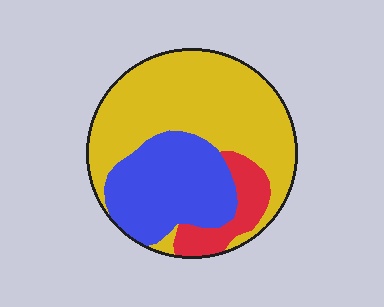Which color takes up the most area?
Yellow, at roughly 55%.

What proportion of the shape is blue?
Blue covers around 30% of the shape.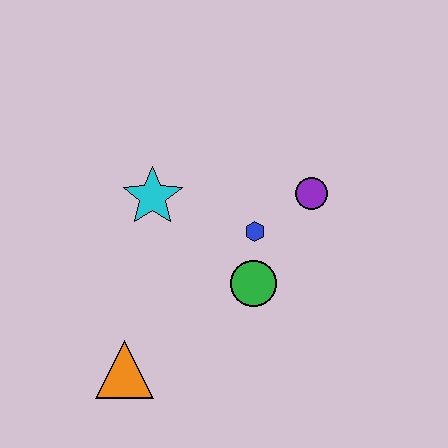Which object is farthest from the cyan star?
The orange triangle is farthest from the cyan star.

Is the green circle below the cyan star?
Yes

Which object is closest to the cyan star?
The blue hexagon is closest to the cyan star.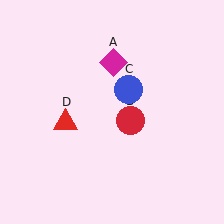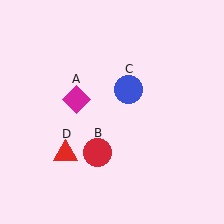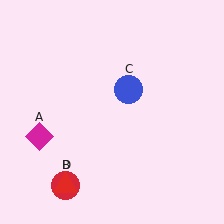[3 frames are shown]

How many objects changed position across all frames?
3 objects changed position: magenta diamond (object A), red circle (object B), red triangle (object D).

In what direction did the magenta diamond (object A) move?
The magenta diamond (object A) moved down and to the left.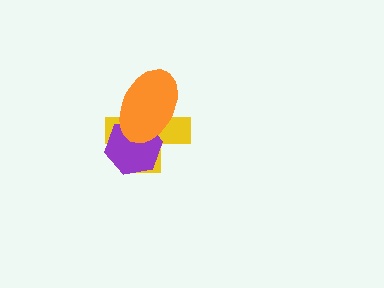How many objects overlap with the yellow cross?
2 objects overlap with the yellow cross.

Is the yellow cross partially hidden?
Yes, it is partially covered by another shape.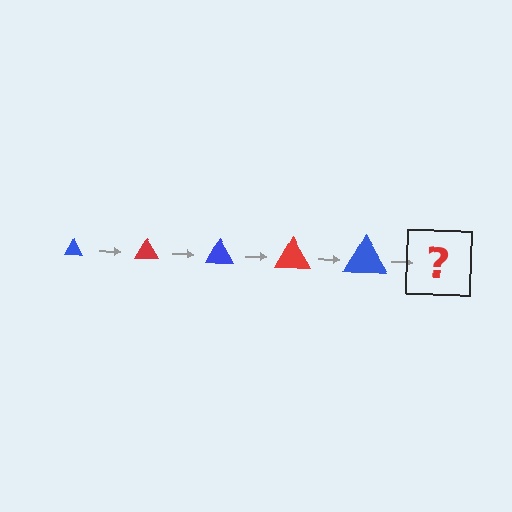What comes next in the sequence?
The next element should be a red triangle, larger than the previous one.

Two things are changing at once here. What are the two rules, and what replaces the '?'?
The two rules are that the triangle grows larger each step and the color cycles through blue and red. The '?' should be a red triangle, larger than the previous one.